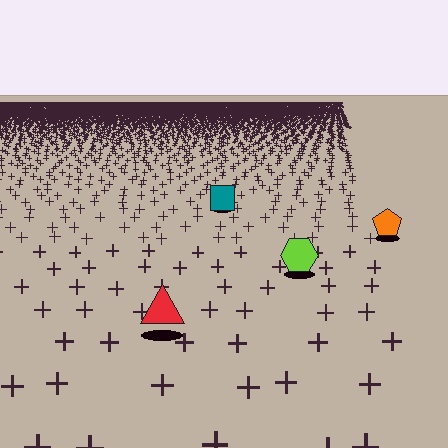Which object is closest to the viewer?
The red triangle is closest. The texture marks near it are larger and more spread out.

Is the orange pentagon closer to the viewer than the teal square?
Yes. The orange pentagon is closer — you can tell from the texture gradient: the ground texture is coarser near it.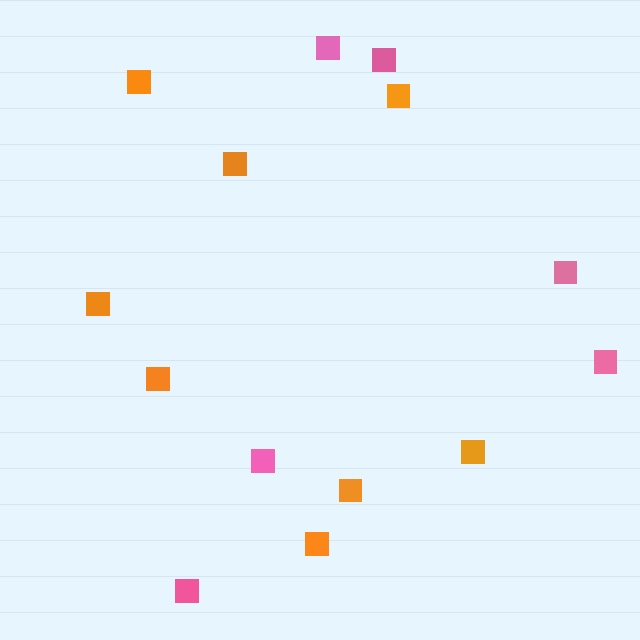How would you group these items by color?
There are 2 groups: one group of pink squares (6) and one group of orange squares (8).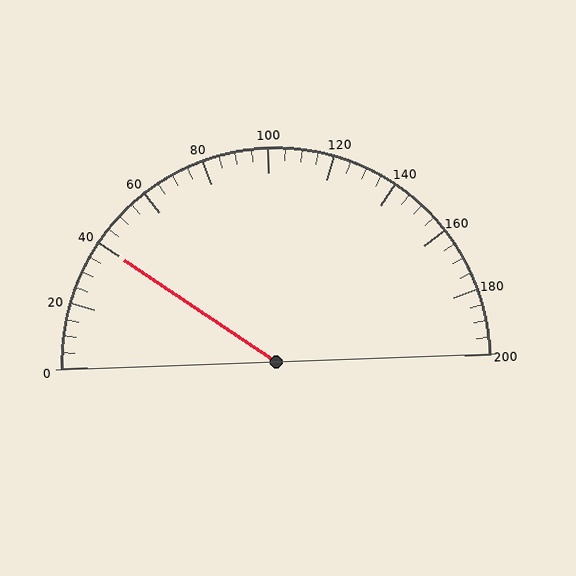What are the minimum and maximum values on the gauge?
The gauge ranges from 0 to 200.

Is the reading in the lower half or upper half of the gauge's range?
The reading is in the lower half of the range (0 to 200).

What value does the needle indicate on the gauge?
The needle indicates approximately 40.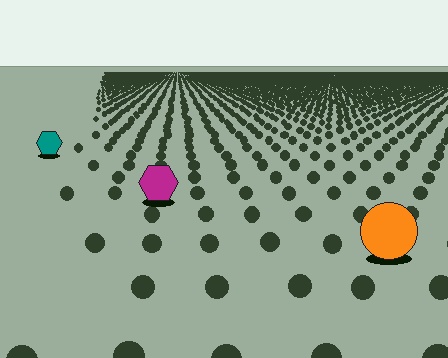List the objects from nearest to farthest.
From nearest to farthest: the orange circle, the magenta hexagon, the teal hexagon.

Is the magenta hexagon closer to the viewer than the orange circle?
No. The orange circle is closer — you can tell from the texture gradient: the ground texture is coarser near it.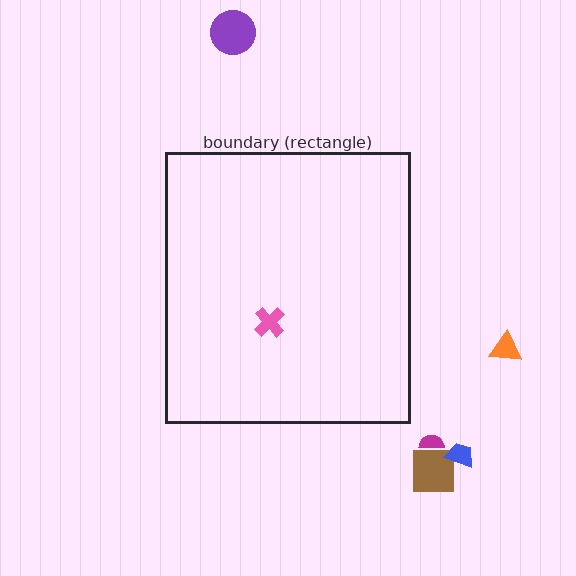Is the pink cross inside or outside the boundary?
Inside.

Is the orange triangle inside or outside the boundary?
Outside.